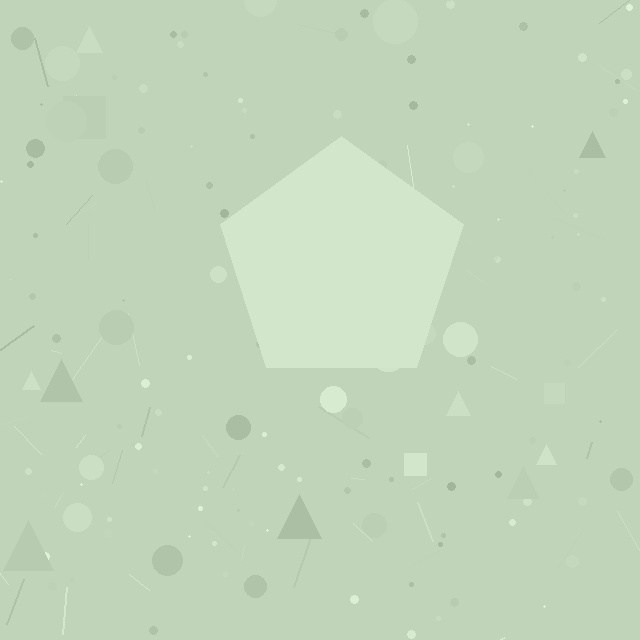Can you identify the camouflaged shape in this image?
The camouflaged shape is a pentagon.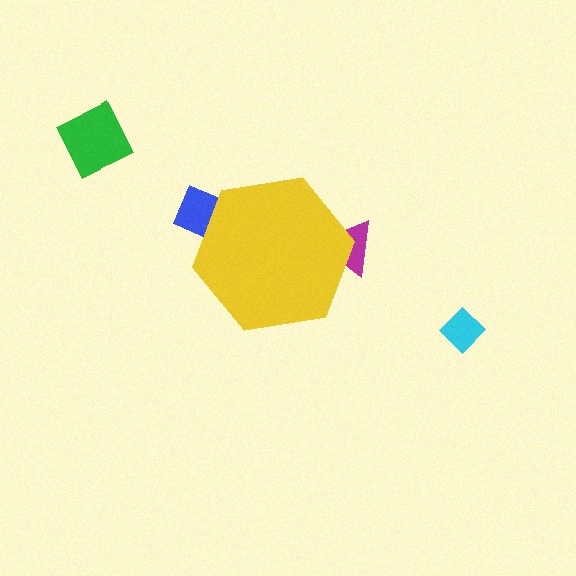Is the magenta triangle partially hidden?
Yes, the magenta triangle is partially hidden behind the yellow hexagon.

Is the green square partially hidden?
No, the green square is fully visible.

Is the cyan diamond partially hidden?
No, the cyan diamond is fully visible.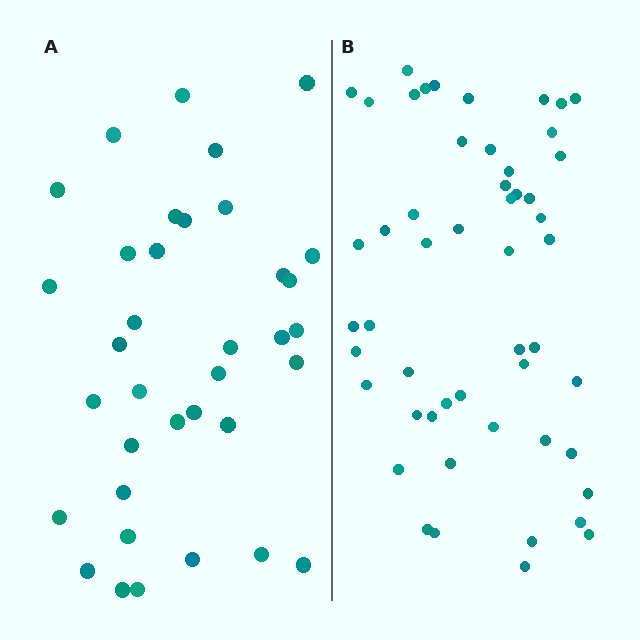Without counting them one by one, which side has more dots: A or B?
Region B (the right region) has more dots.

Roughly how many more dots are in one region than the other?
Region B has approximately 15 more dots than region A.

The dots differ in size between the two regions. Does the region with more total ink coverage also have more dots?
No. Region A has more total ink coverage because its dots are larger, but region B actually contains more individual dots. Total area can be misleading — the number of items is what matters here.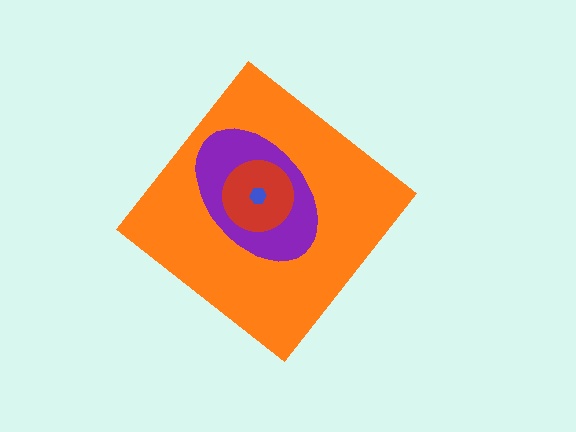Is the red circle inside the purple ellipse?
Yes.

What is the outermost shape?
The orange diamond.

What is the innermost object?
The blue hexagon.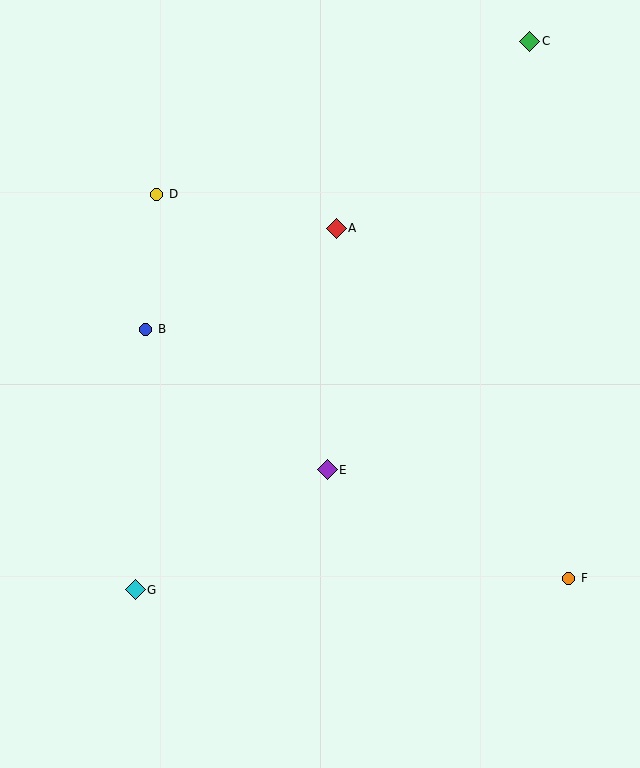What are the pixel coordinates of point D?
Point D is at (157, 194).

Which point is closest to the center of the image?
Point E at (327, 470) is closest to the center.